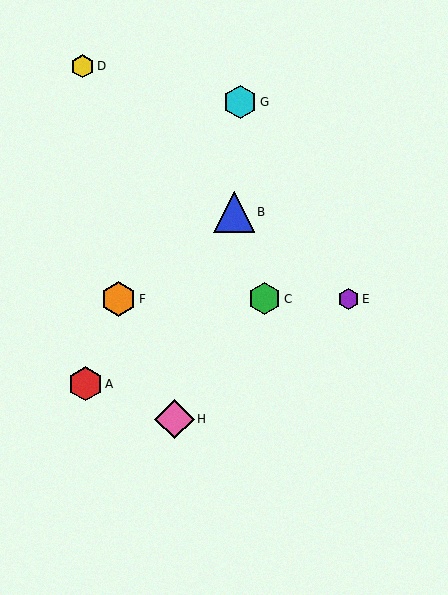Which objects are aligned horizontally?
Objects C, E, F are aligned horizontally.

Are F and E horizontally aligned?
Yes, both are at y≈299.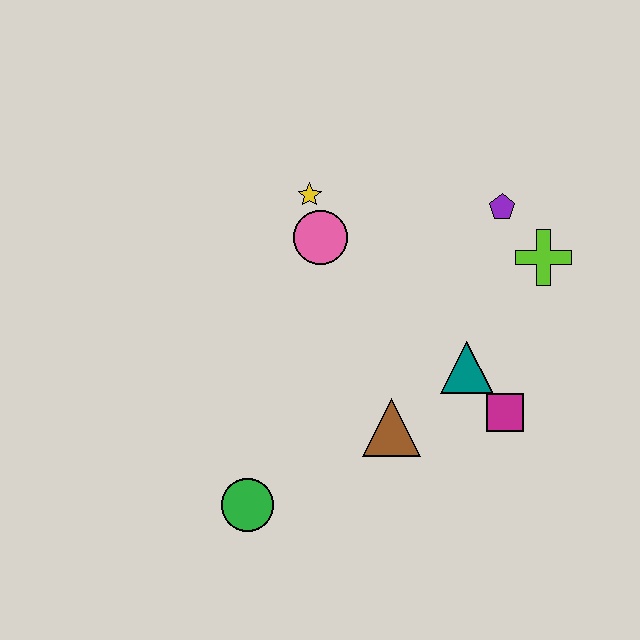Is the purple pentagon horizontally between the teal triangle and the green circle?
No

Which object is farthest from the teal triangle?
The green circle is farthest from the teal triangle.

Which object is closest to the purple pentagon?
The lime cross is closest to the purple pentagon.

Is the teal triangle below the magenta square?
No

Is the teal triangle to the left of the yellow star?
No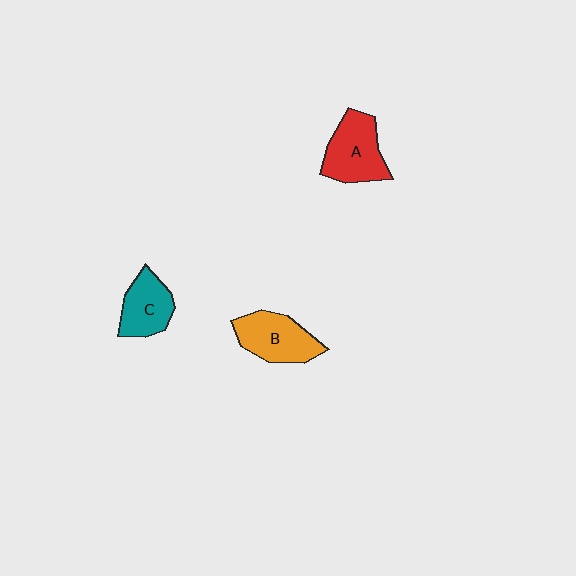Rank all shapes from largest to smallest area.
From largest to smallest: A (red), B (orange), C (teal).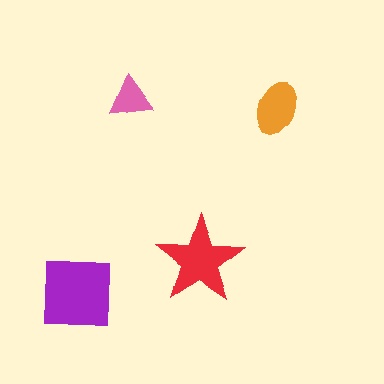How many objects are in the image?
There are 4 objects in the image.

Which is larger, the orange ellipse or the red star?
The red star.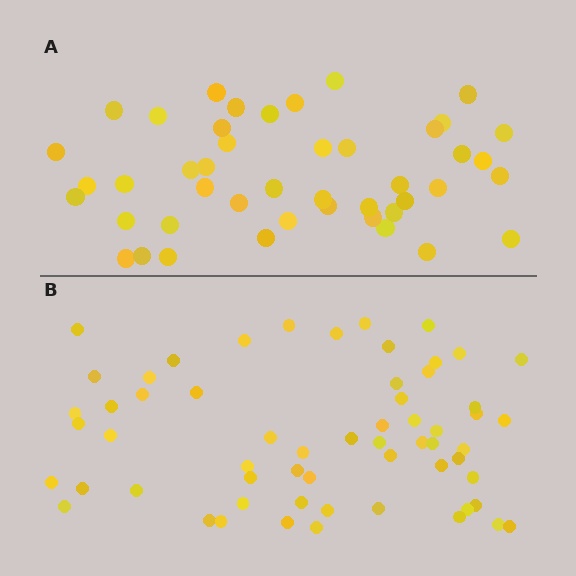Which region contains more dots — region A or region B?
Region B (the bottom region) has more dots.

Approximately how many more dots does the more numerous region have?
Region B has approximately 15 more dots than region A.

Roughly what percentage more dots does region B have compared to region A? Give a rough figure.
About 35% more.